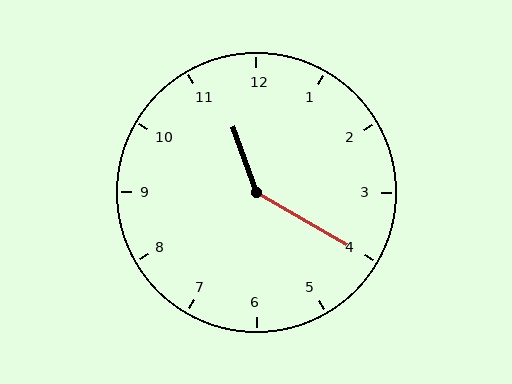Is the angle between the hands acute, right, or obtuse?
It is obtuse.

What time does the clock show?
11:20.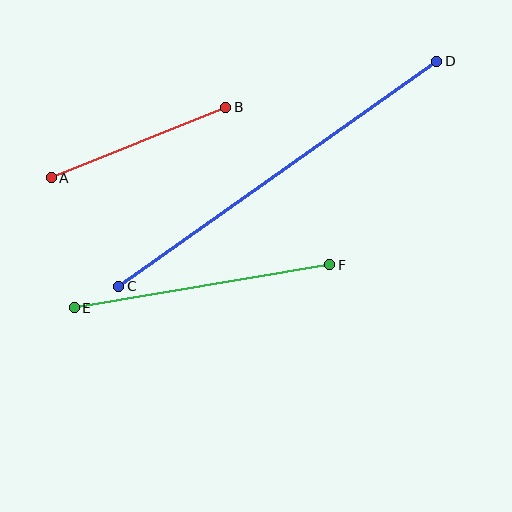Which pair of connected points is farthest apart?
Points C and D are farthest apart.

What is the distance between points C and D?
The distance is approximately 389 pixels.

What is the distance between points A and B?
The distance is approximately 189 pixels.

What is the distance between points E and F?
The distance is approximately 259 pixels.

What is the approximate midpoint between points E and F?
The midpoint is at approximately (202, 286) pixels.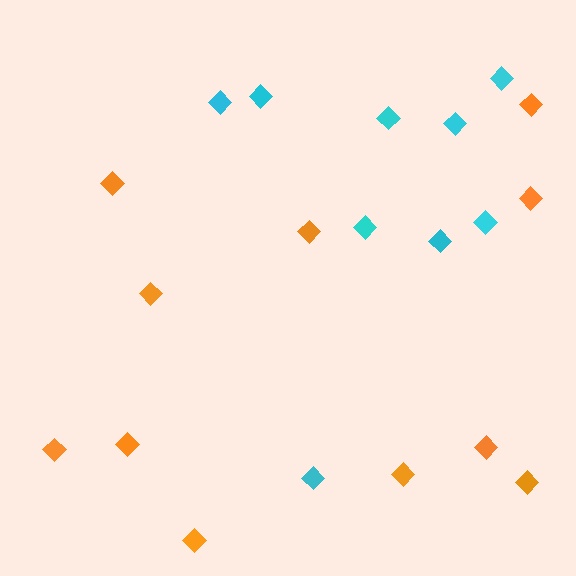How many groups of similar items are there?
There are 2 groups: one group of orange diamonds (11) and one group of cyan diamonds (9).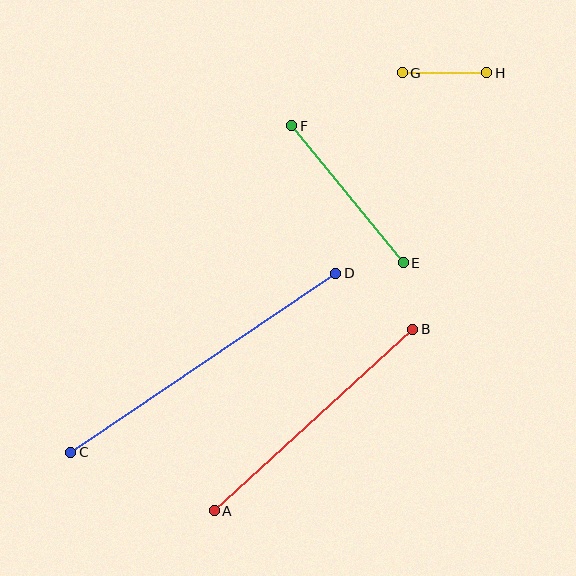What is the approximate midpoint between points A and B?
The midpoint is at approximately (314, 420) pixels.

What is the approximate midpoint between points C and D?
The midpoint is at approximately (203, 363) pixels.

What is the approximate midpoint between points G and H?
The midpoint is at approximately (445, 73) pixels.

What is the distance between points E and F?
The distance is approximately 176 pixels.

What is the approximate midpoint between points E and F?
The midpoint is at approximately (347, 194) pixels.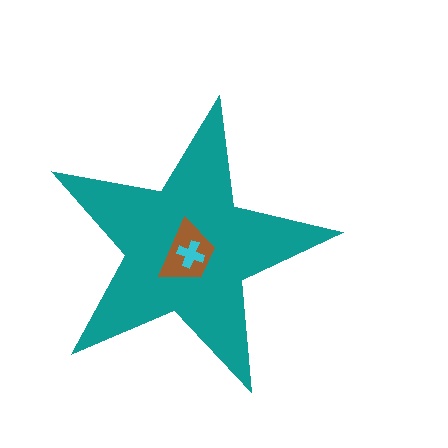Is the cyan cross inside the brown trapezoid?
Yes.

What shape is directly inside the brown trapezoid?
The cyan cross.